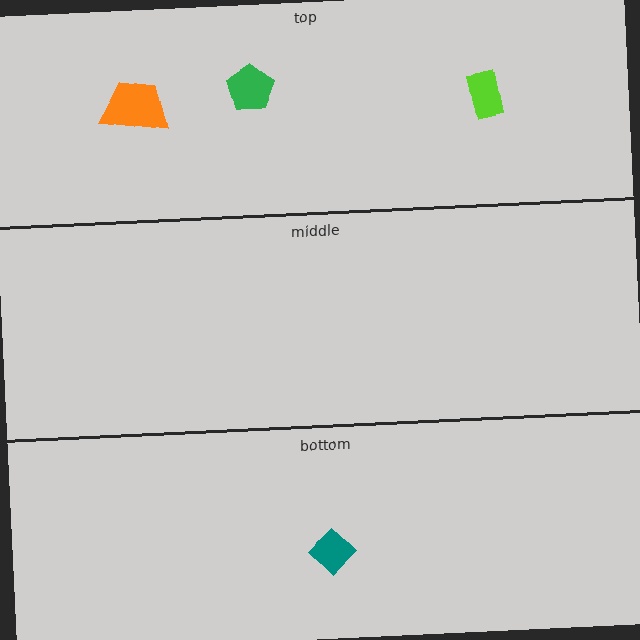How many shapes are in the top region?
3.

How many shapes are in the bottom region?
1.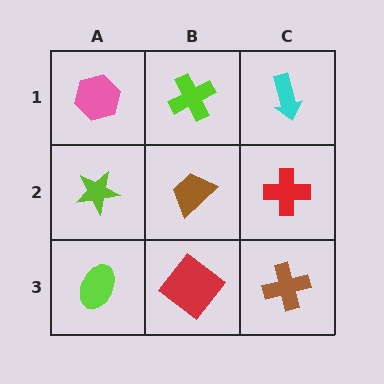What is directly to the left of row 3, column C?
A red diamond.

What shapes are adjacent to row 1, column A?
A lime star (row 2, column A), a lime cross (row 1, column B).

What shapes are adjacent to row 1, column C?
A red cross (row 2, column C), a lime cross (row 1, column B).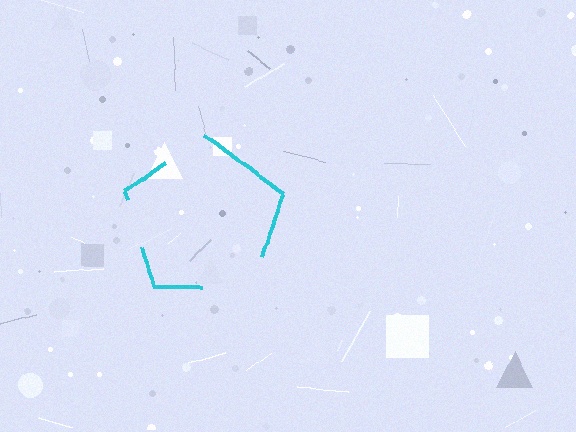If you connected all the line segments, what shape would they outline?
They would outline a pentagon.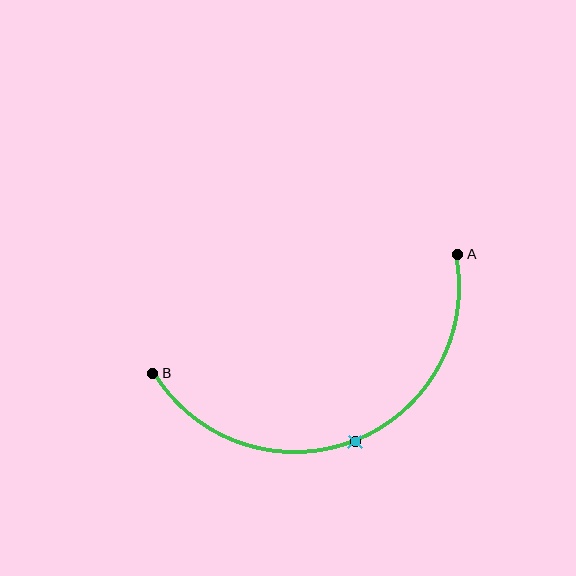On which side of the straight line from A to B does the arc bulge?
The arc bulges below the straight line connecting A and B.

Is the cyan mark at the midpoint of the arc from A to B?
Yes. The cyan mark lies on the arc at equal arc-length from both A and B — it is the arc midpoint.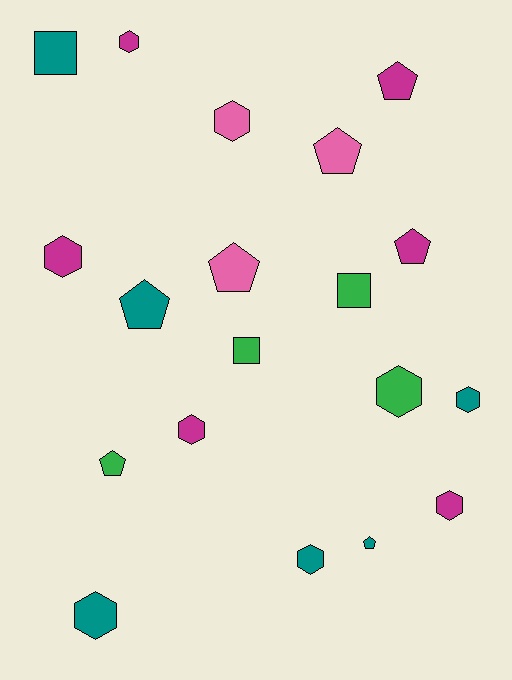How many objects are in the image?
There are 19 objects.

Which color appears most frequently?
Teal, with 6 objects.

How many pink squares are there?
There are no pink squares.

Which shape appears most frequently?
Hexagon, with 9 objects.